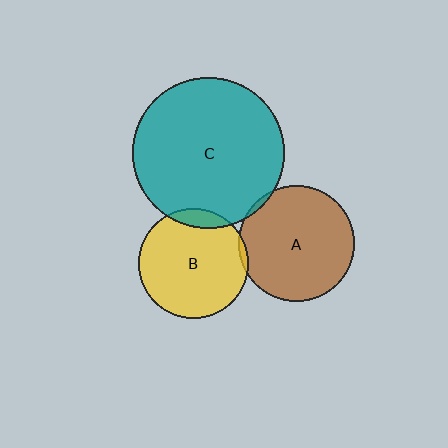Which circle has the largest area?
Circle C (teal).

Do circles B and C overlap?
Yes.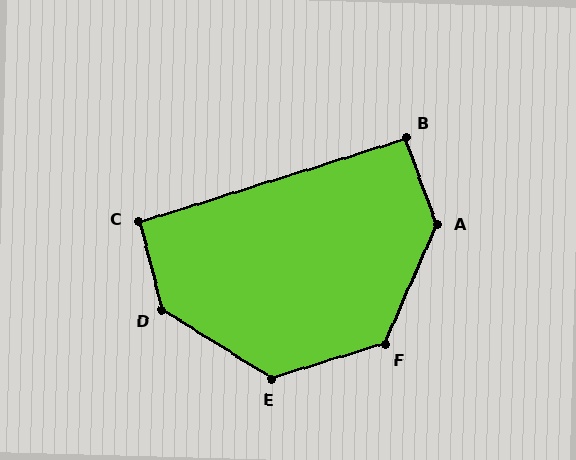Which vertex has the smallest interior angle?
B, at approximately 93 degrees.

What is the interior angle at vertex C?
Approximately 93 degrees (approximately right).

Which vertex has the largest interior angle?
D, at approximately 136 degrees.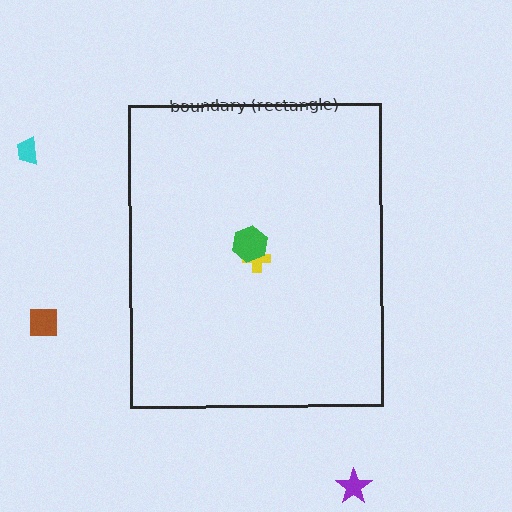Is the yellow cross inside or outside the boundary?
Inside.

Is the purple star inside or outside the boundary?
Outside.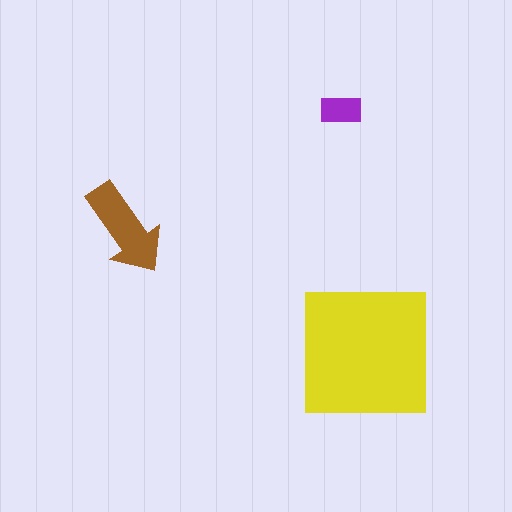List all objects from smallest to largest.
The purple rectangle, the brown arrow, the yellow square.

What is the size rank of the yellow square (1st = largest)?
1st.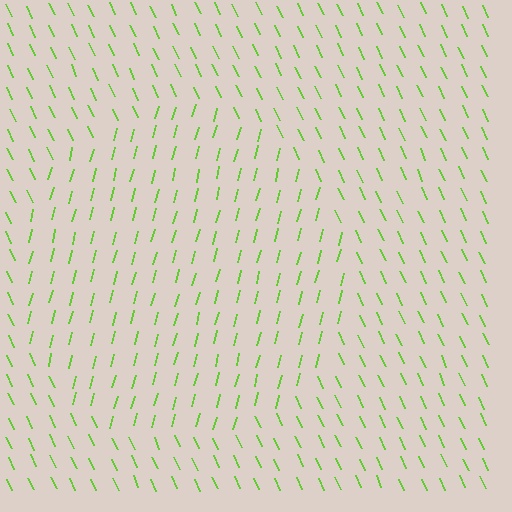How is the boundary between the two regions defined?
The boundary is defined purely by a change in line orientation (approximately 39 degrees difference). All lines are the same color and thickness.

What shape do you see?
I see a circle.